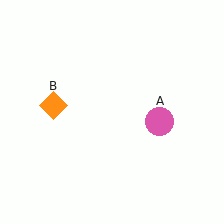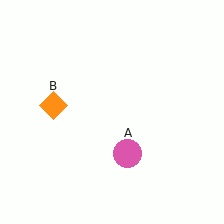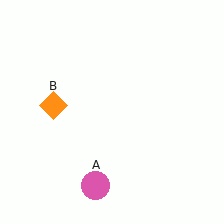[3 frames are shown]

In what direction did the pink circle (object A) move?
The pink circle (object A) moved down and to the left.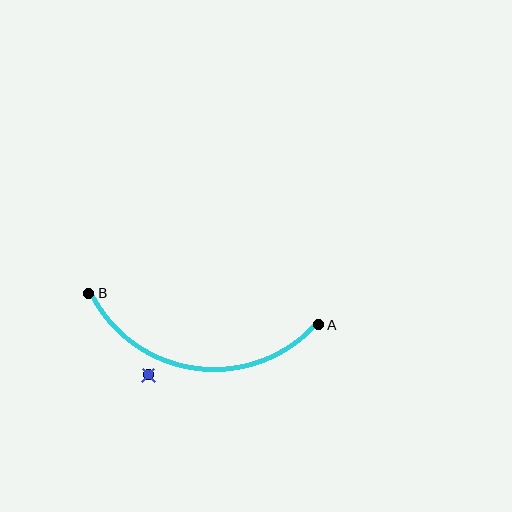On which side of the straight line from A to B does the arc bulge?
The arc bulges below the straight line connecting A and B.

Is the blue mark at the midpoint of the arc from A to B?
No — the blue mark does not lie on the arc at all. It sits slightly outside the curve.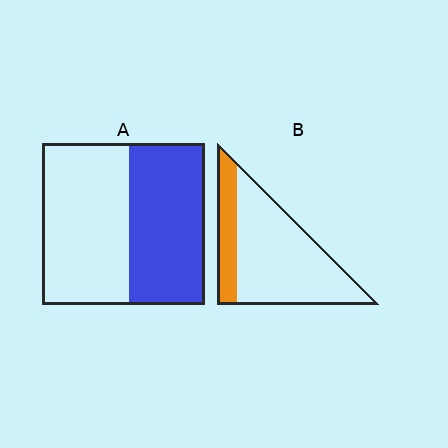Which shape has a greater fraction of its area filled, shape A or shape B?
Shape A.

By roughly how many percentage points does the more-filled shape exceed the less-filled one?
By roughly 25 percentage points (A over B).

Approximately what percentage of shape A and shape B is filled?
A is approximately 45% and B is approximately 25%.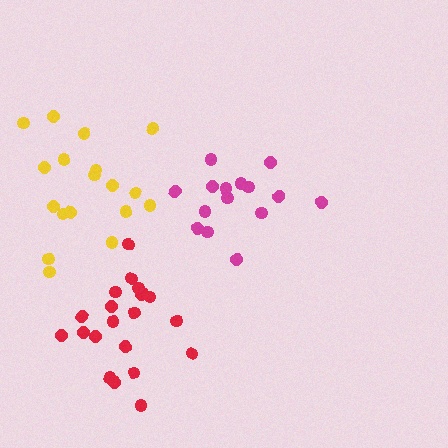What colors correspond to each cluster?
The clusters are colored: magenta, yellow, red.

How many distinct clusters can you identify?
There are 3 distinct clusters.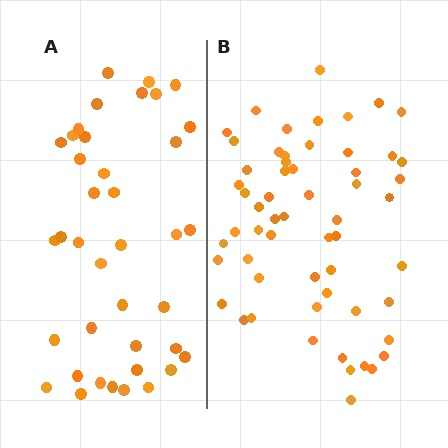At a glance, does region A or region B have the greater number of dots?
Region B (the right region) has more dots.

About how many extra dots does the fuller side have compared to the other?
Region B has approximately 20 more dots than region A.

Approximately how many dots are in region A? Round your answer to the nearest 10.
About 40 dots. (The exact count is 39, which rounds to 40.)